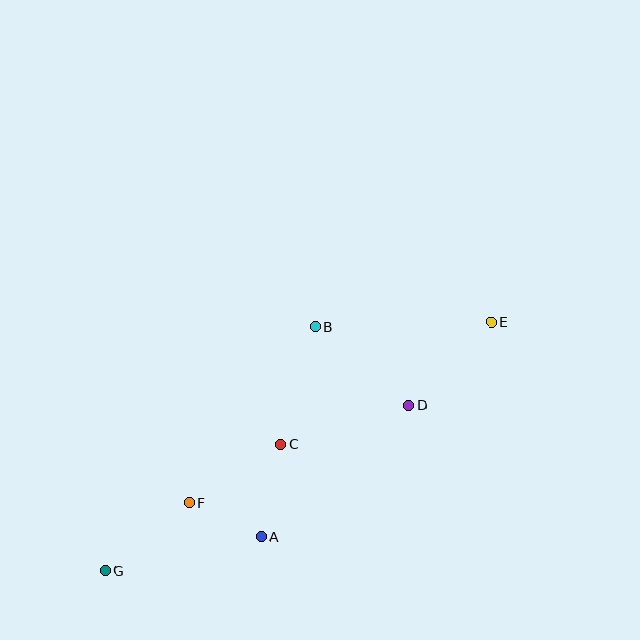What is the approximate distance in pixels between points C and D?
The distance between C and D is approximately 134 pixels.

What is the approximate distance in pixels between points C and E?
The distance between C and E is approximately 243 pixels.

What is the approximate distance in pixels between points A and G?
The distance between A and G is approximately 160 pixels.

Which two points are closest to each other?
Points A and F are closest to each other.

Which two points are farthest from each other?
Points E and G are farthest from each other.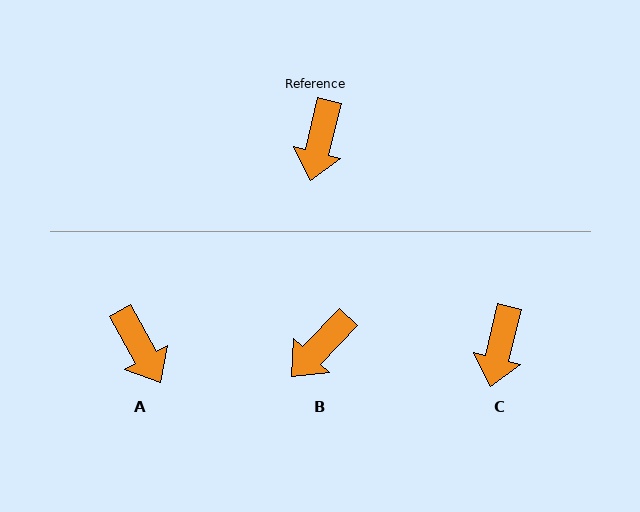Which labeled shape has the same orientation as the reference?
C.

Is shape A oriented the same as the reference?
No, it is off by about 43 degrees.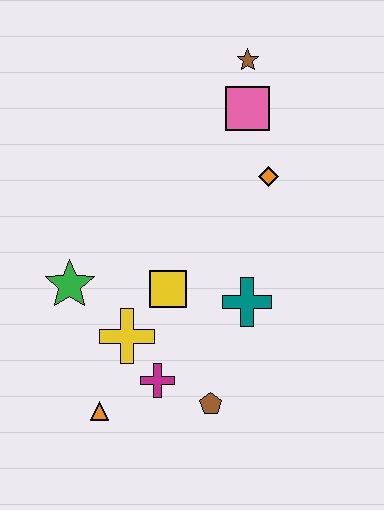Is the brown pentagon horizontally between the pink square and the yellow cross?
Yes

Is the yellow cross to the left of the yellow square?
Yes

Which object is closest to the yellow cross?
The magenta cross is closest to the yellow cross.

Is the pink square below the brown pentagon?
No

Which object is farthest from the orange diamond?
The orange triangle is farthest from the orange diamond.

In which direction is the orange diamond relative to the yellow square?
The orange diamond is above the yellow square.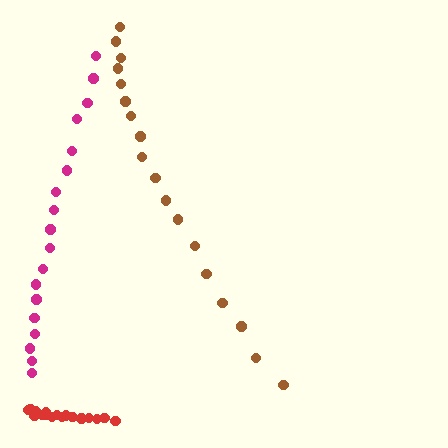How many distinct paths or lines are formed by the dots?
There are 3 distinct paths.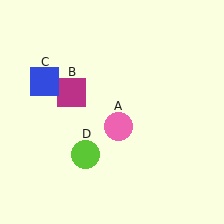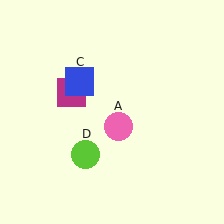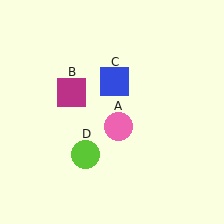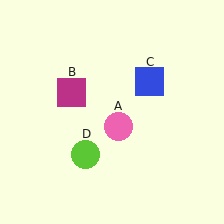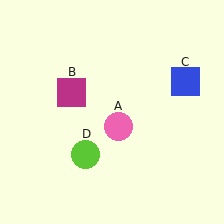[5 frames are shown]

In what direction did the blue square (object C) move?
The blue square (object C) moved right.